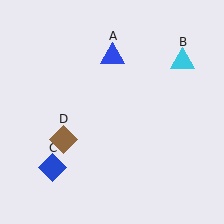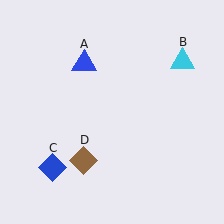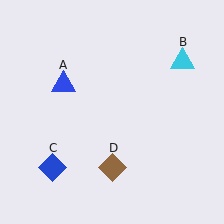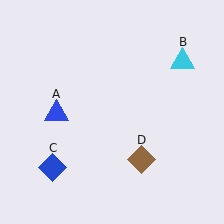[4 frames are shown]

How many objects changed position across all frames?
2 objects changed position: blue triangle (object A), brown diamond (object D).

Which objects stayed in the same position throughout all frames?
Cyan triangle (object B) and blue diamond (object C) remained stationary.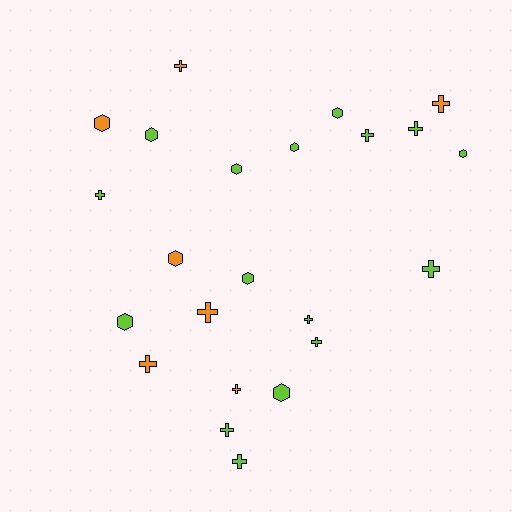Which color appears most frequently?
Lime, with 16 objects.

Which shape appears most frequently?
Cross, with 13 objects.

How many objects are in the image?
There are 23 objects.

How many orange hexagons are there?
There are 2 orange hexagons.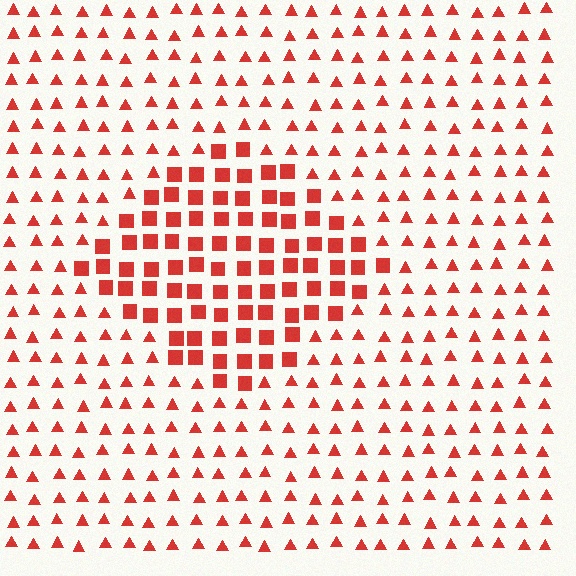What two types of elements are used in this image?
The image uses squares inside the diamond region and triangles outside it.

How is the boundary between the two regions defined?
The boundary is defined by a change in element shape: squares inside vs. triangles outside. All elements share the same color and spacing.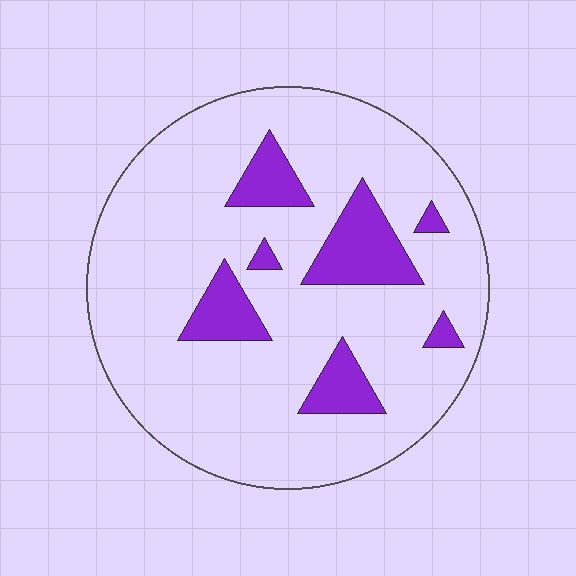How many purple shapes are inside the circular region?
7.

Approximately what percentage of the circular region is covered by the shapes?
Approximately 15%.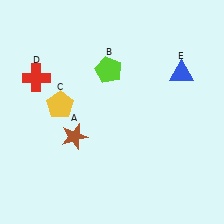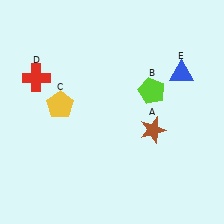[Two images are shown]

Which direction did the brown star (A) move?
The brown star (A) moved right.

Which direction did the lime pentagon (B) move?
The lime pentagon (B) moved right.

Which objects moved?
The objects that moved are: the brown star (A), the lime pentagon (B).